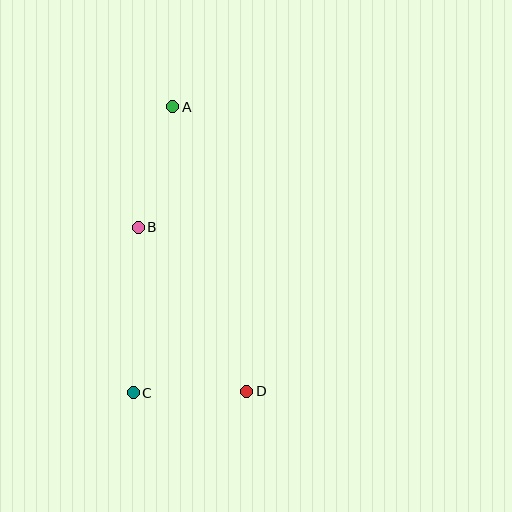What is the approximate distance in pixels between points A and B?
The distance between A and B is approximately 126 pixels.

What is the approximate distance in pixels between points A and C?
The distance between A and C is approximately 289 pixels.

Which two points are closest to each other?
Points C and D are closest to each other.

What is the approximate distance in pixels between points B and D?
The distance between B and D is approximately 196 pixels.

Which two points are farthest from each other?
Points A and D are farthest from each other.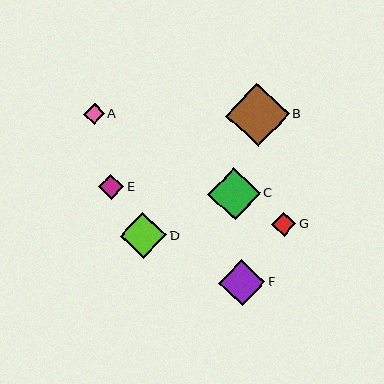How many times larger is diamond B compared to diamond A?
Diamond B is approximately 3.1 times the size of diamond A.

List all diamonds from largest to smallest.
From largest to smallest: B, C, D, F, E, G, A.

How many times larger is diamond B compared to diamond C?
Diamond B is approximately 1.2 times the size of diamond C.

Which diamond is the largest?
Diamond B is the largest with a size of approximately 63 pixels.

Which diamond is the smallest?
Diamond A is the smallest with a size of approximately 21 pixels.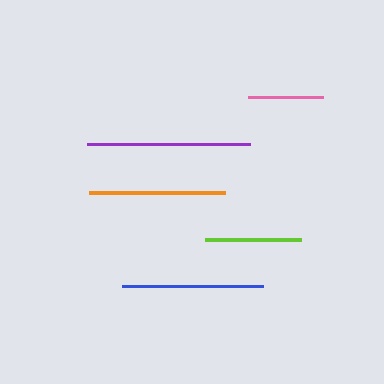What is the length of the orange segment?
The orange segment is approximately 136 pixels long.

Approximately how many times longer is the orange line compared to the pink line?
The orange line is approximately 1.8 times the length of the pink line.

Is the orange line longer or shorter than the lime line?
The orange line is longer than the lime line.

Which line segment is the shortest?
The pink line is the shortest at approximately 75 pixels.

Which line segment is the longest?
The purple line is the longest at approximately 164 pixels.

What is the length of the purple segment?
The purple segment is approximately 164 pixels long.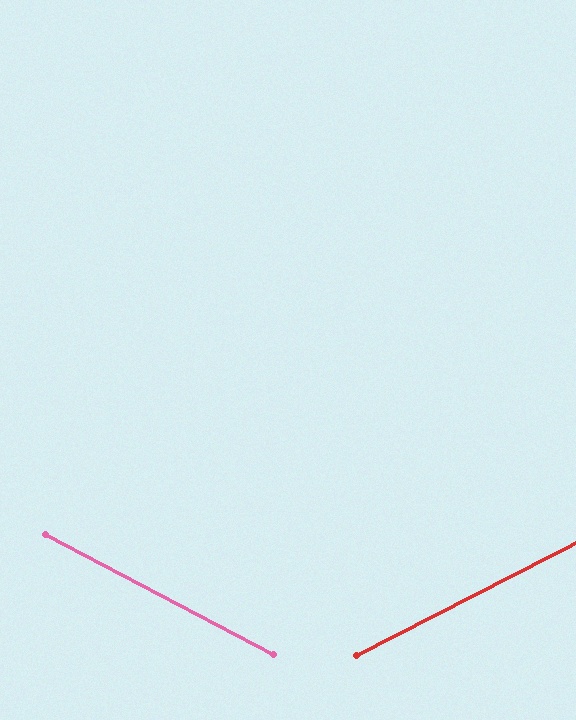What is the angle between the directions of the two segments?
Approximately 55 degrees.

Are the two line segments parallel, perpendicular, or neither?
Neither parallel nor perpendicular — they differ by about 55°.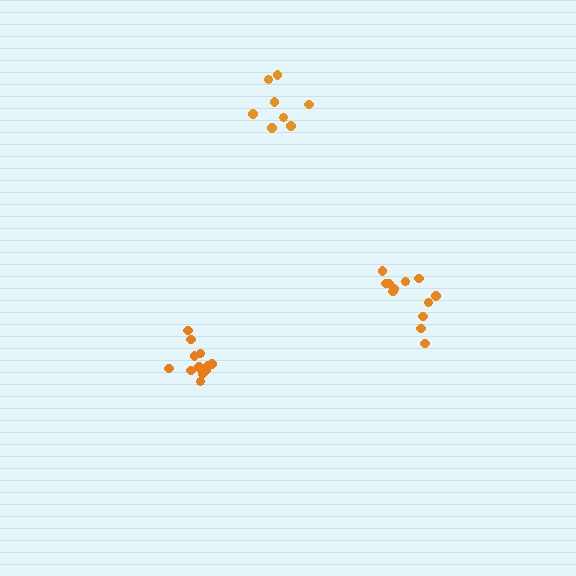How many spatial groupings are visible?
There are 3 spatial groupings.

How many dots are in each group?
Group 1: 12 dots, Group 2: 12 dots, Group 3: 8 dots (32 total).